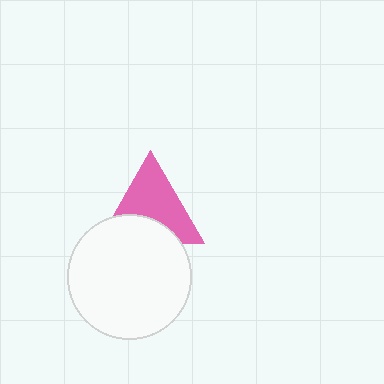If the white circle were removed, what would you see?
You would see the complete pink triangle.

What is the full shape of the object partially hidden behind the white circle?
The partially hidden object is a pink triangle.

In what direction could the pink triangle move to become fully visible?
The pink triangle could move up. That would shift it out from behind the white circle entirely.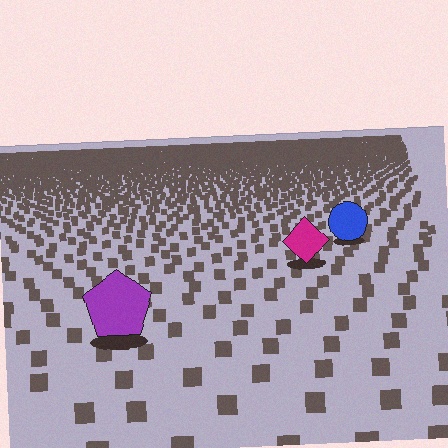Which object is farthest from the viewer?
The blue circle is farthest from the viewer. It appears smaller and the ground texture around it is denser.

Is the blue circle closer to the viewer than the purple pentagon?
No. The purple pentagon is closer — you can tell from the texture gradient: the ground texture is coarser near it.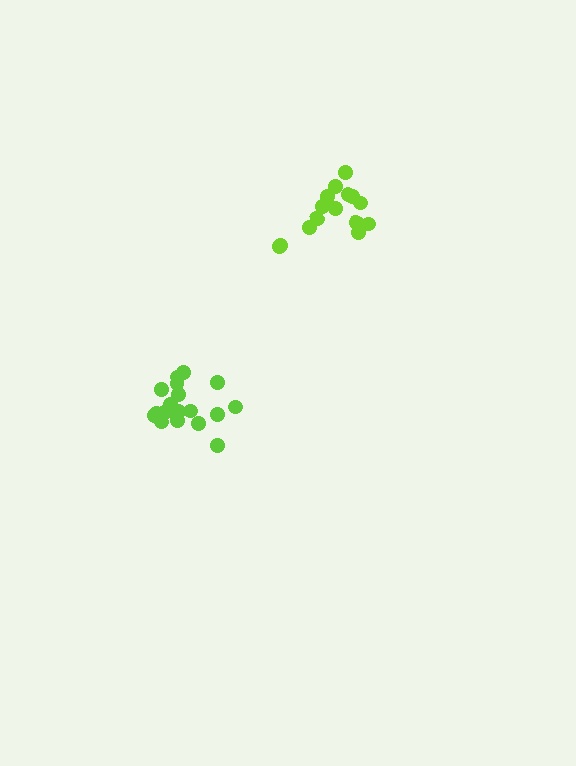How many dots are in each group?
Group 1: 20 dots, Group 2: 15 dots (35 total).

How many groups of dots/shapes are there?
There are 2 groups.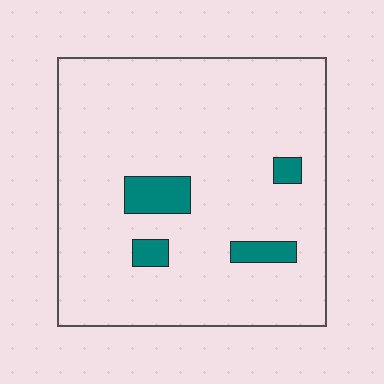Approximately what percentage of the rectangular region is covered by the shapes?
Approximately 10%.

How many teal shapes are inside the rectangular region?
4.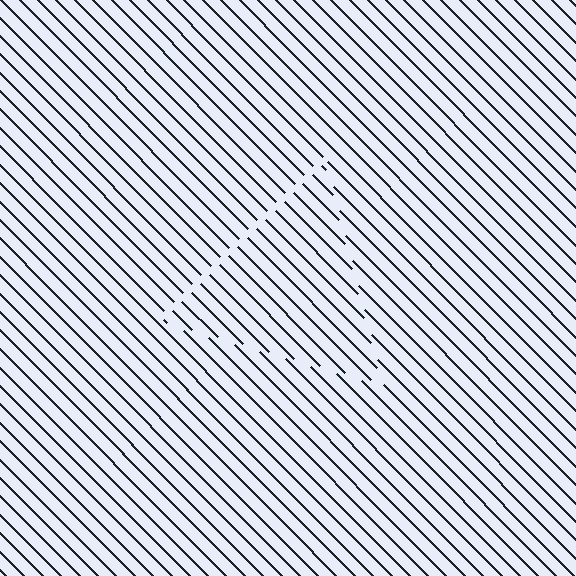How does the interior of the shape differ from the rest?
The interior of the shape contains the same grating, shifted by half a period — the contour is defined by the phase discontinuity where line-ends from the inner and outer gratings abut.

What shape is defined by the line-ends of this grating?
An illusory triangle. The interior of the shape contains the same grating, shifted by half a period — the contour is defined by the phase discontinuity where line-ends from the inner and outer gratings abut.